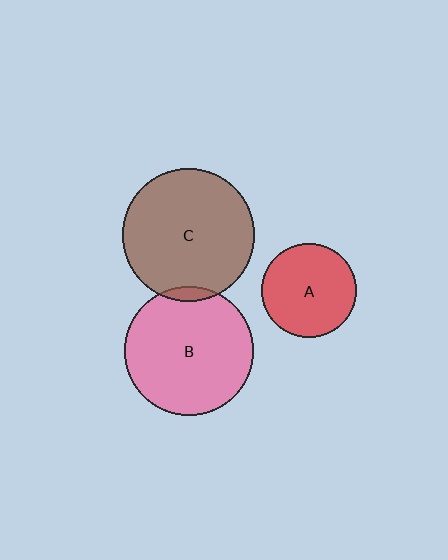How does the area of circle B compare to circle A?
Approximately 1.9 times.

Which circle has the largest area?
Circle C (brown).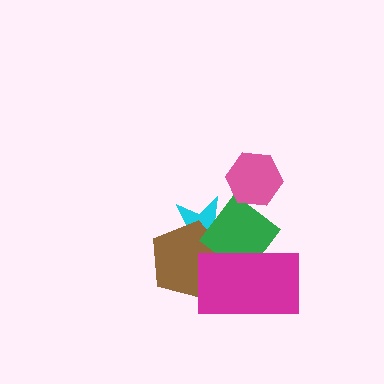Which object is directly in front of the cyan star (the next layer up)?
The brown pentagon is directly in front of the cyan star.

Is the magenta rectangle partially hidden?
No, no other shape covers it.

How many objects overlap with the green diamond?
3 objects overlap with the green diamond.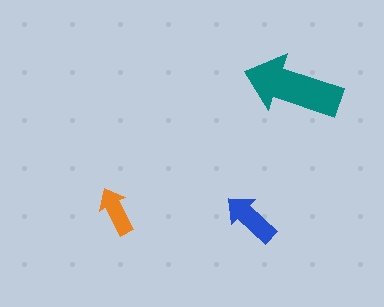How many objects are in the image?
There are 3 objects in the image.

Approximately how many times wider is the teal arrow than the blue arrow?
About 1.5 times wider.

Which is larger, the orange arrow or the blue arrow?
The blue one.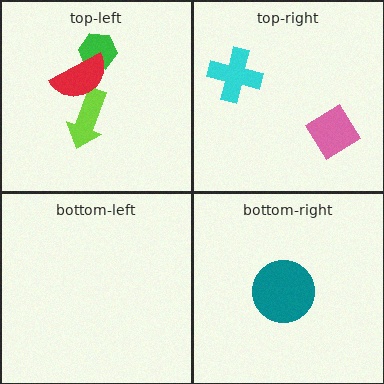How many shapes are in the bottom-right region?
1.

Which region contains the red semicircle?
The top-left region.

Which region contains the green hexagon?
The top-left region.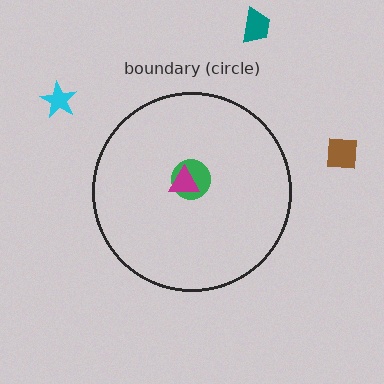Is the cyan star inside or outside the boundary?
Outside.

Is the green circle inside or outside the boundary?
Inside.